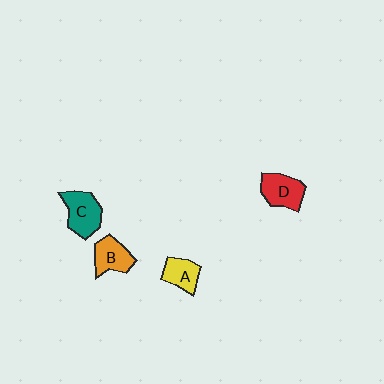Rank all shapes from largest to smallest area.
From largest to smallest: C (teal), D (red), B (orange), A (yellow).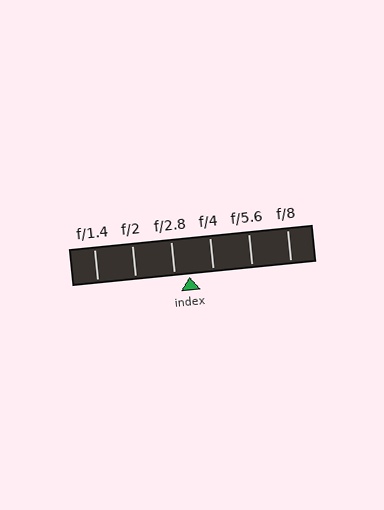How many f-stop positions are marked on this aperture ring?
There are 6 f-stop positions marked.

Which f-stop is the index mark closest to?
The index mark is closest to f/2.8.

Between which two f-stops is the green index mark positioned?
The index mark is between f/2.8 and f/4.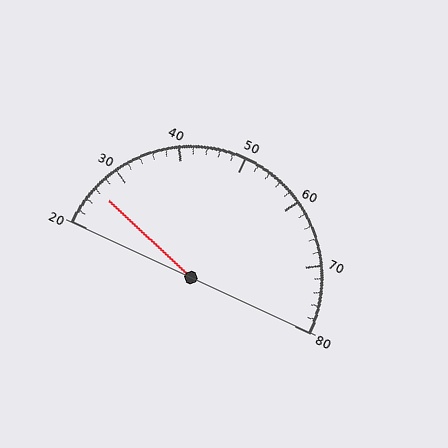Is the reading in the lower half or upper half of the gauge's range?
The reading is in the lower half of the range (20 to 80).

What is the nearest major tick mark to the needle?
The nearest major tick mark is 30.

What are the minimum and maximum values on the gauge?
The gauge ranges from 20 to 80.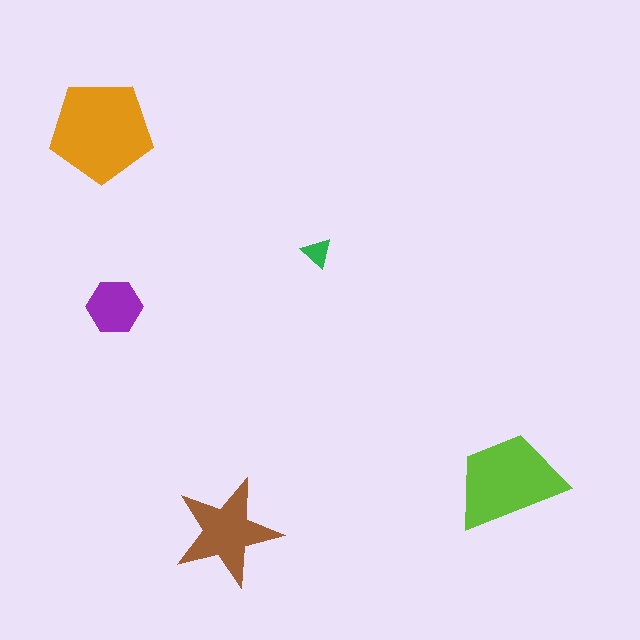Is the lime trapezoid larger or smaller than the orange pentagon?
Smaller.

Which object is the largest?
The orange pentagon.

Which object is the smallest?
The green triangle.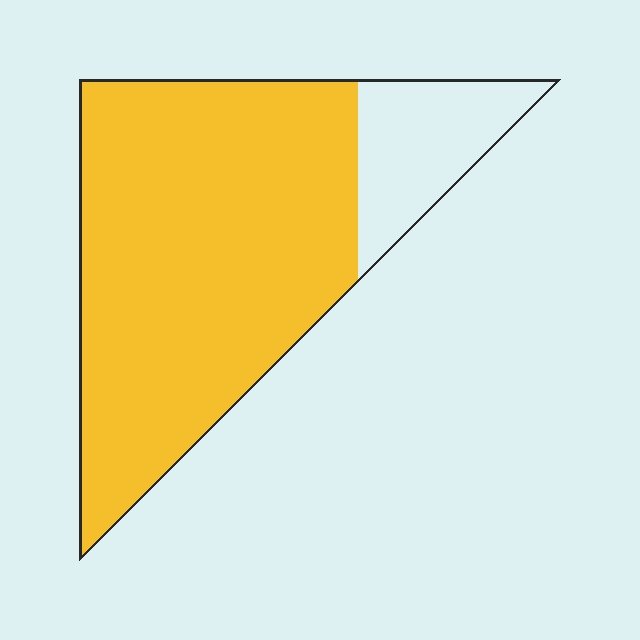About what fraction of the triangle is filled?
About five sixths (5/6).